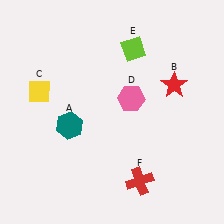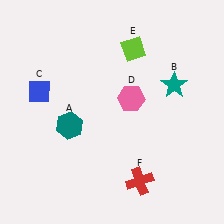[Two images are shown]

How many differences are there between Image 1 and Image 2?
There are 2 differences between the two images.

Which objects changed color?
B changed from red to teal. C changed from yellow to blue.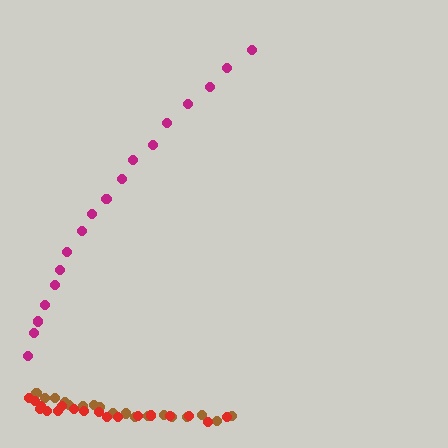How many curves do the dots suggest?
There are 3 distinct paths.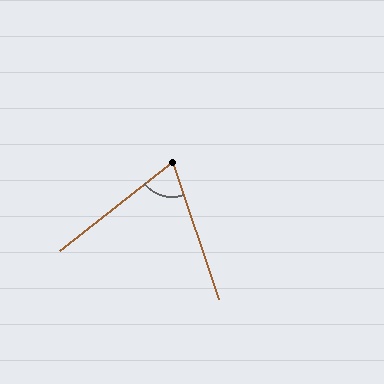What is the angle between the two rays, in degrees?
Approximately 70 degrees.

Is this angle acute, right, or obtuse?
It is acute.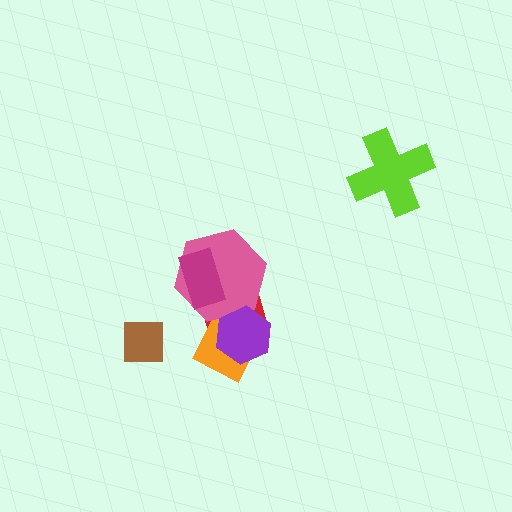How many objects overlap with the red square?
4 objects overlap with the red square.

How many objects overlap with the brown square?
0 objects overlap with the brown square.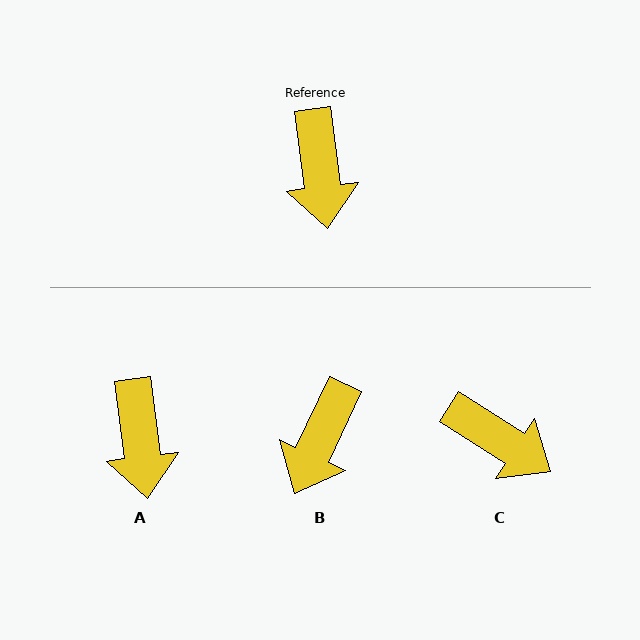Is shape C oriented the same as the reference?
No, it is off by about 51 degrees.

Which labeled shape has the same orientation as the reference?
A.